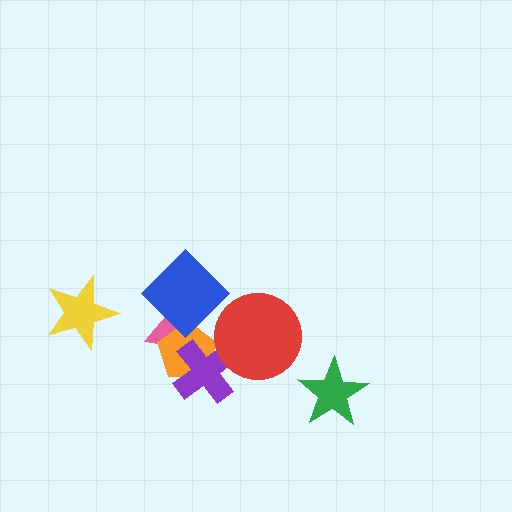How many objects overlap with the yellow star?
0 objects overlap with the yellow star.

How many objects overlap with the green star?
0 objects overlap with the green star.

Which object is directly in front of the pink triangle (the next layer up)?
The orange pentagon is directly in front of the pink triangle.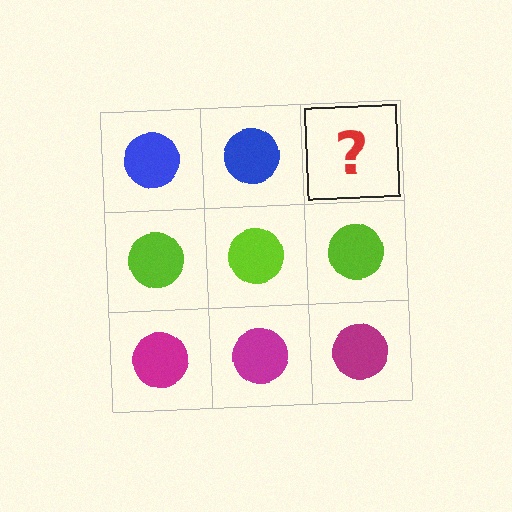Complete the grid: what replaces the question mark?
The question mark should be replaced with a blue circle.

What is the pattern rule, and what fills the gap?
The rule is that each row has a consistent color. The gap should be filled with a blue circle.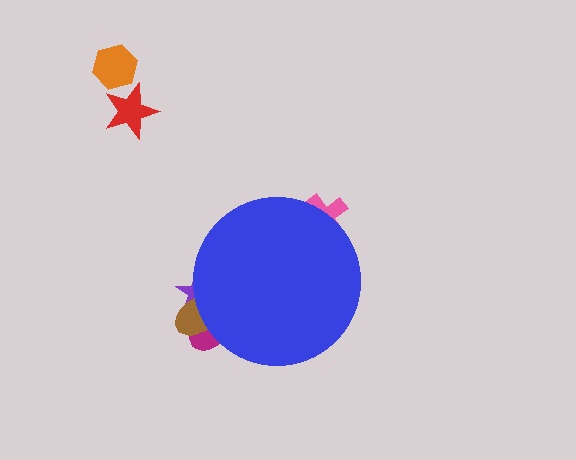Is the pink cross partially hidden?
Yes, the pink cross is partially hidden behind the blue circle.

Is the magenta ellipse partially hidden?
Yes, the magenta ellipse is partially hidden behind the blue circle.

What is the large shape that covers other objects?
A blue circle.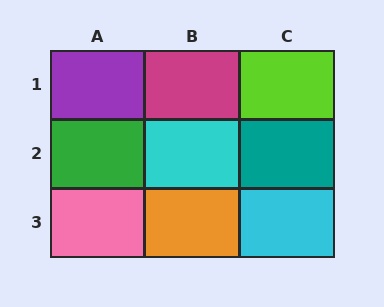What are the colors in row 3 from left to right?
Pink, orange, cyan.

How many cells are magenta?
1 cell is magenta.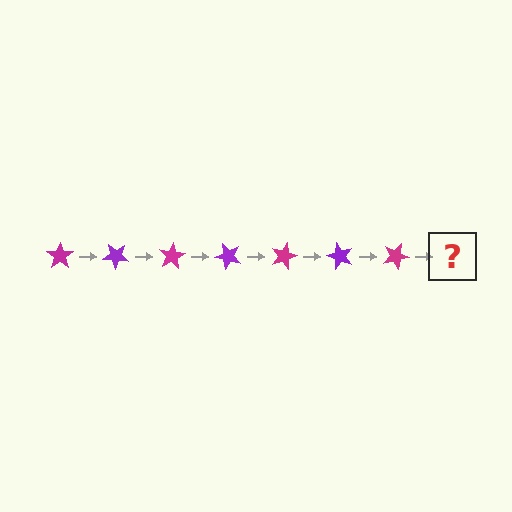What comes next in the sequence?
The next element should be a purple star, rotated 280 degrees from the start.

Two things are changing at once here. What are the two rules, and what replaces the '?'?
The two rules are that it rotates 40 degrees each step and the color cycles through magenta and purple. The '?' should be a purple star, rotated 280 degrees from the start.